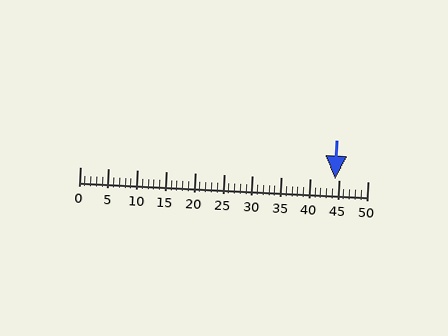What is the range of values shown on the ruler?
The ruler shows values from 0 to 50.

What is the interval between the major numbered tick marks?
The major tick marks are spaced 5 units apart.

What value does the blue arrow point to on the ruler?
The blue arrow points to approximately 44.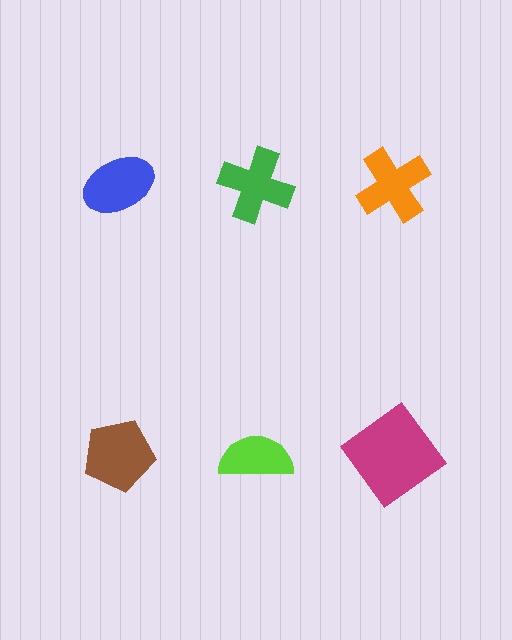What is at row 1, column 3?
An orange cross.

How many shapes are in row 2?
3 shapes.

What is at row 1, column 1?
A blue ellipse.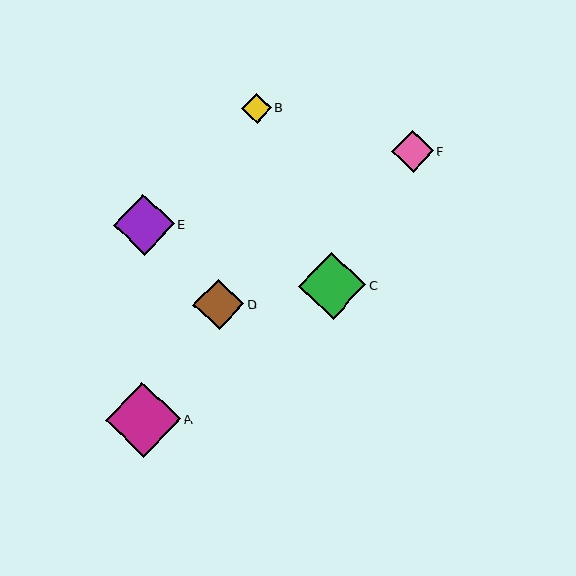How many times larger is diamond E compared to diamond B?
Diamond E is approximately 2.1 times the size of diamond B.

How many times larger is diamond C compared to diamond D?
Diamond C is approximately 1.3 times the size of diamond D.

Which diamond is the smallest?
Diamond B is the smallest with a size of approximately 30 pixels.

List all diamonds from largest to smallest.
From largest to smallest: A, C, E, D, F, B.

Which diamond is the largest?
Diamond A is the largest with a size of approximately 75 pixels.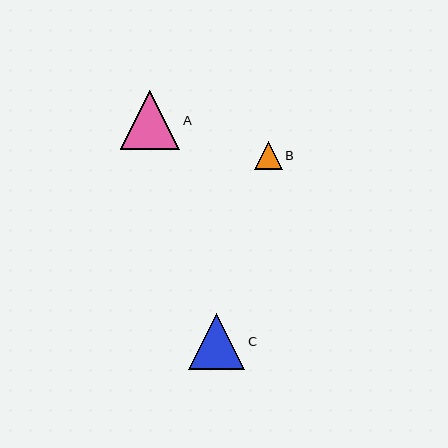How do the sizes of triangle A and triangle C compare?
Triangle A and triangle C are approximately the same size.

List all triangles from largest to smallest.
From largest to smallest: A, C, B.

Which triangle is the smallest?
Triangle B is the smallest with a size of approximately 28 pixels.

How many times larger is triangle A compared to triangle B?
Triangle A is approximately 2.1 times the size of triangle B.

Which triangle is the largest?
Triangle A is the largest with a size of approximately 59 pixels.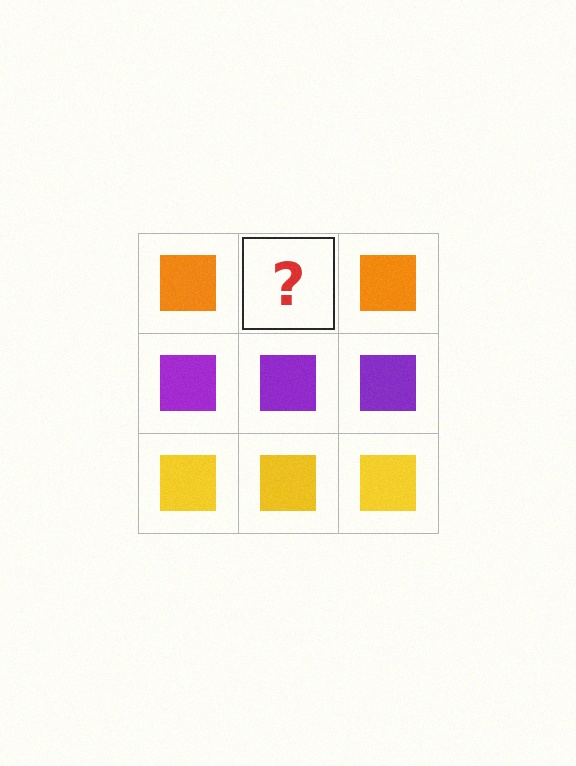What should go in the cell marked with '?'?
The missing cell should contain an orange square.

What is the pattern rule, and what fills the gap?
The rule is that each row has a consistent color. The gap should be filled with an orange square.